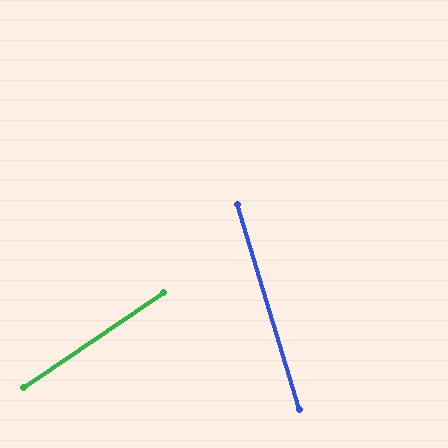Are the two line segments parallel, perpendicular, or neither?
Neither parallel nor perpendicular — they differ by about 73°.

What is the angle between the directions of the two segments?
Approximately 73 degrees.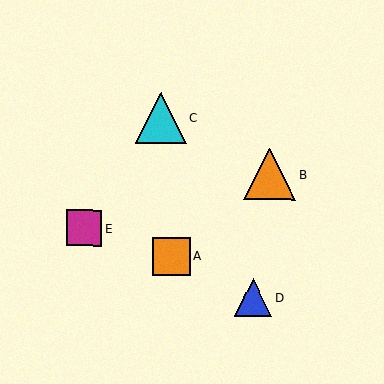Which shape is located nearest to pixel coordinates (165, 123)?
The cyan triangle (labeled C) at (161, 118) is nearest to that location.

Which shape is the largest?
The orange triangle (labeled B) is the largest.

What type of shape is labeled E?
Shape E is a magenta square.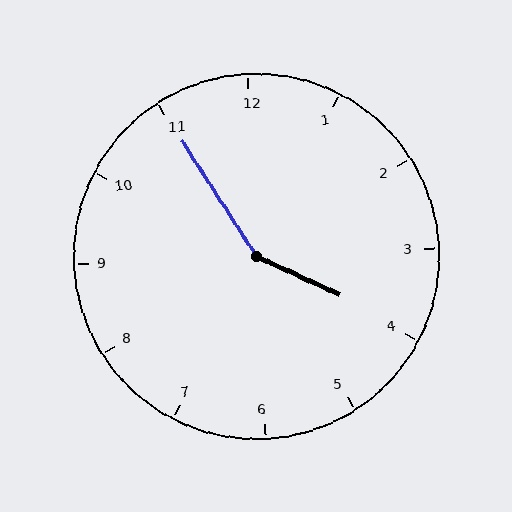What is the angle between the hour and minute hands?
Approximately 148 degrees.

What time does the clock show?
3:55.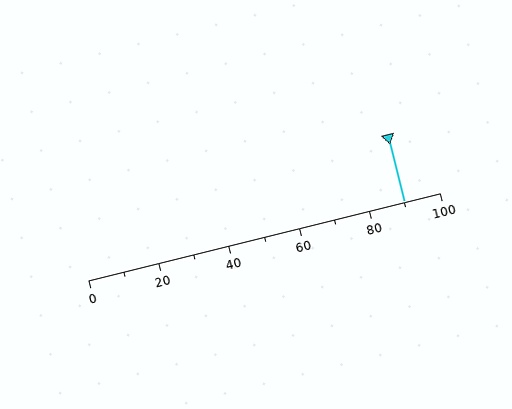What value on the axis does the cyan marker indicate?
The marker indicates approximately 90.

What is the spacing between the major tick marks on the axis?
The major ticks are spaced 20 apart.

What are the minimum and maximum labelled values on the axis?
The axis runs from 0 to 100.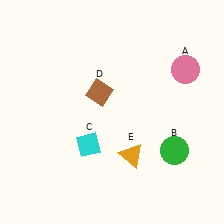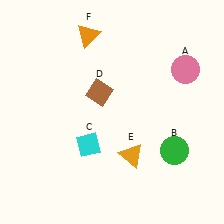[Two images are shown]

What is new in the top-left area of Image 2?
An orange triangle (F) was added in the top-left area of Image 2.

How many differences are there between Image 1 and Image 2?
There is 1 difference between the two images.